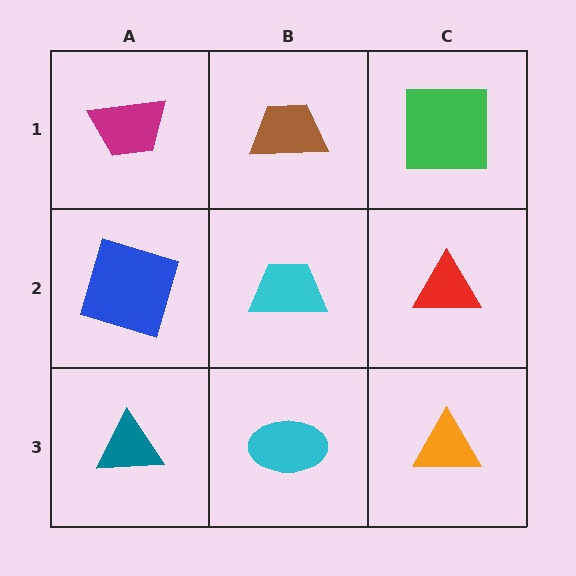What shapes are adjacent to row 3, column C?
A red triangle (row 2, column C), a cyan ellipse (row 3, column B).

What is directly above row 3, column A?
A blue square.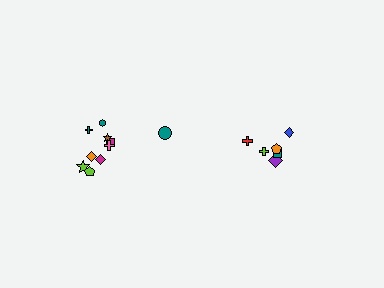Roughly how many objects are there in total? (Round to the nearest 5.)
Roughly 15 objects in total.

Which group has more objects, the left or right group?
The left group.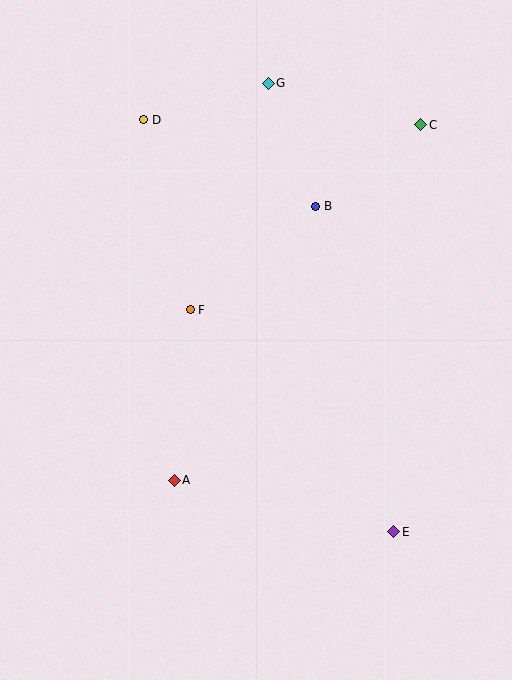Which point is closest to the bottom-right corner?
Point E is closest to the bottom-right corner.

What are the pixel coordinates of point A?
Point A is at (174, 480).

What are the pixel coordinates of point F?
Point F is at (190, 310).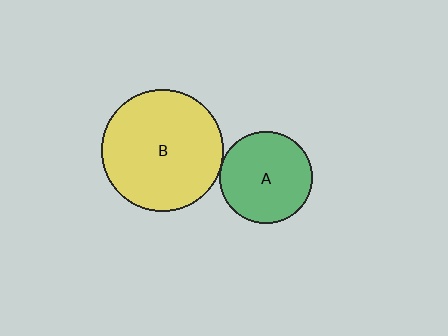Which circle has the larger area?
Circle B (yellow).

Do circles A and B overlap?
Yes.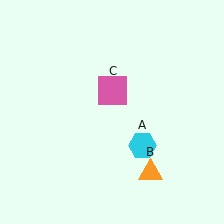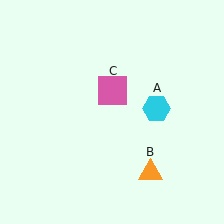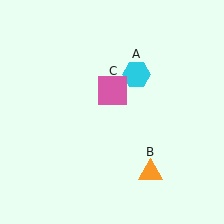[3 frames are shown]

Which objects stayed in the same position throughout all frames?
Orange triangle (object B) and pink square (object C) remained stationary.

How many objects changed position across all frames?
1 object changed position: cyan hexagon (object A).